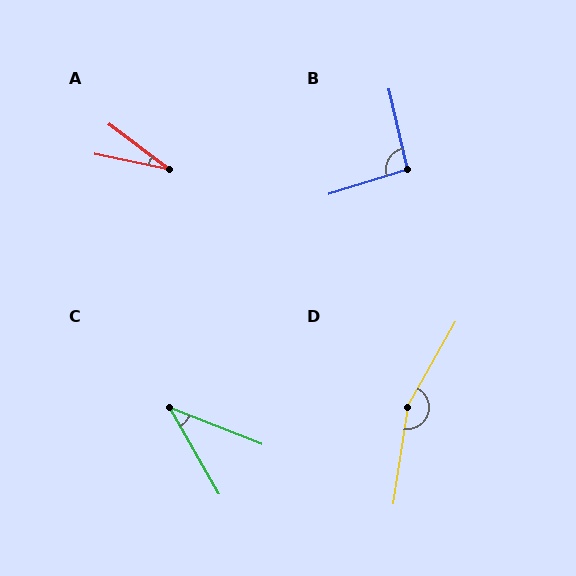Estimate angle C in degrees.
Approximately 39 degrees.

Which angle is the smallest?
A, at approximately 25 degrees.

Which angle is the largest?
D, at approximately 159 degrees.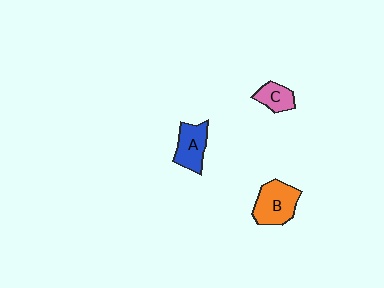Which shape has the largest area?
Shape B (orange).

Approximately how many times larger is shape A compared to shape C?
Approximately 1.5 times.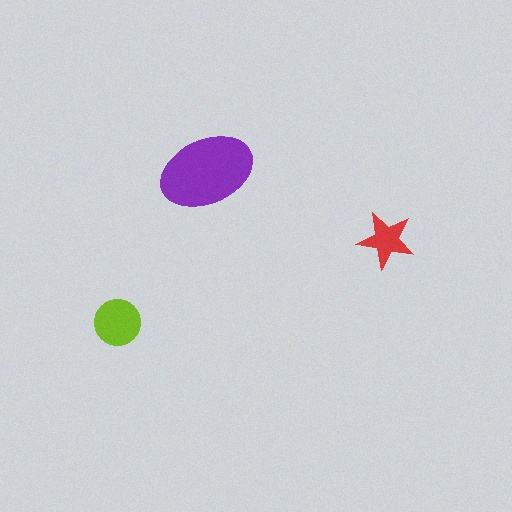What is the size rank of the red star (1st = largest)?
3rd.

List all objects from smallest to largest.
The red star, the lime circle, the purple ellipse.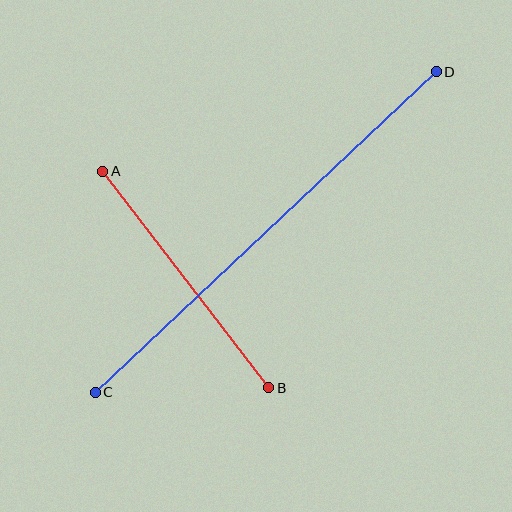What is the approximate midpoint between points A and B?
The midpoint is at approximately (186, 279) pixels.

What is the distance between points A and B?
The distance is approximately 273 pixels.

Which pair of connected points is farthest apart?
Points C and D are farthest apart.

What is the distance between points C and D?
The distance is approximately 468 pixels.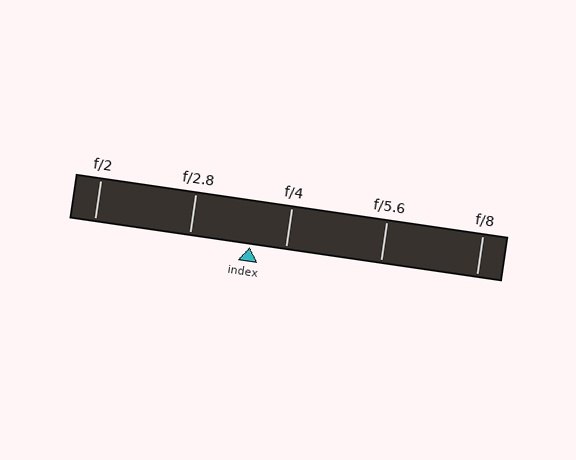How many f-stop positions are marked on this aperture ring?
There are 5 f-stop positions marked.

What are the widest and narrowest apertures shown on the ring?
The widest aperture shown is f/2 and the narrowest is f/8.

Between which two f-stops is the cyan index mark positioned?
The index mark is between f/2.8 and f/4.